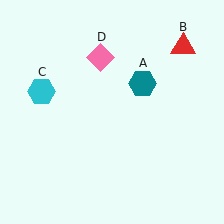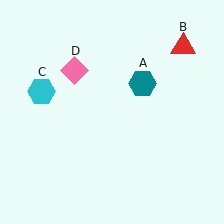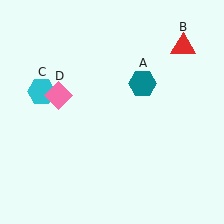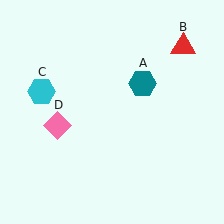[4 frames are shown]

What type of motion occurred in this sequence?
The pink diamond (object D) rotated counterclockwise around the center of the scene.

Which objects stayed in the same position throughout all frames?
Teal hexagon (object A) and red triangle (object B) and cyan hexagon (object C) remained stationary.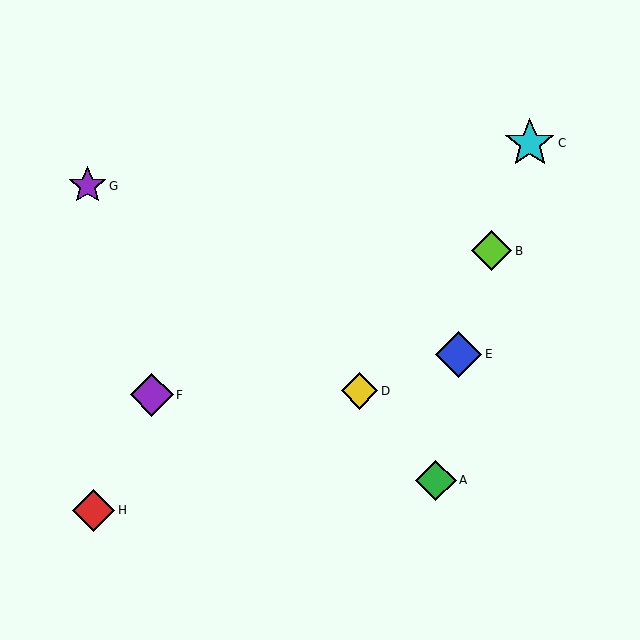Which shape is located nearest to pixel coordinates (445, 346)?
The blue diamond (labeled E) at (459, 354) is nearest to that location.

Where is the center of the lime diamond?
The center of the lime diamond is at (492, 251).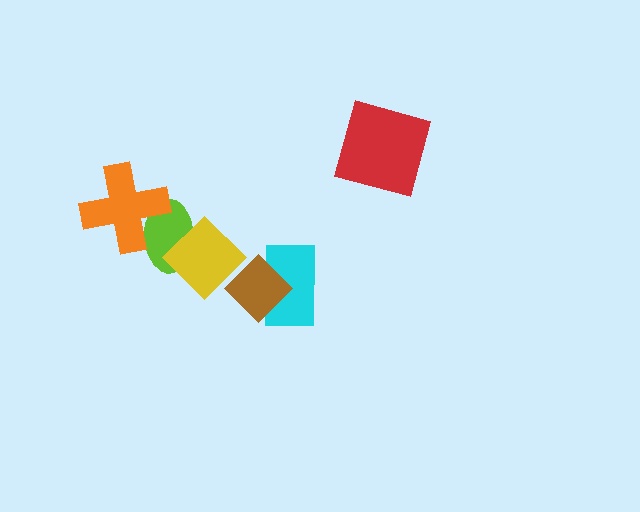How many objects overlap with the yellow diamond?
2 objects overlap with the yellow diamond.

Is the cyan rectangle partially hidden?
Yes, it is partially covered by another shape.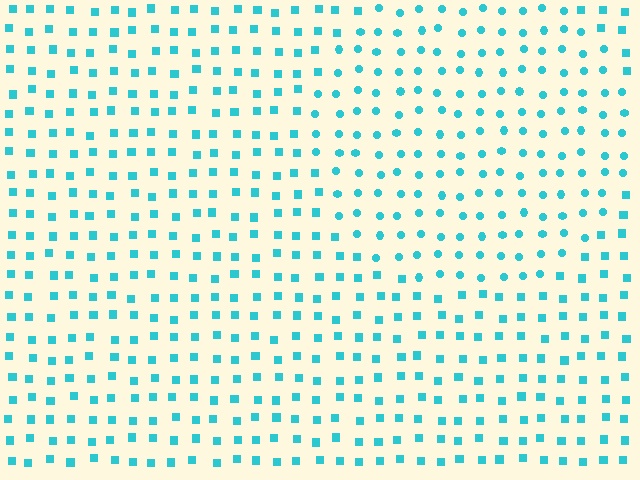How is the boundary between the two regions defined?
The boundary is defined by a change in element shape: circles inside vs. squares outside. All elements share the same color and spacing.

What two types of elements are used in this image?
The image uses circles inside the circle region and squares outside it.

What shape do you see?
I see a circle.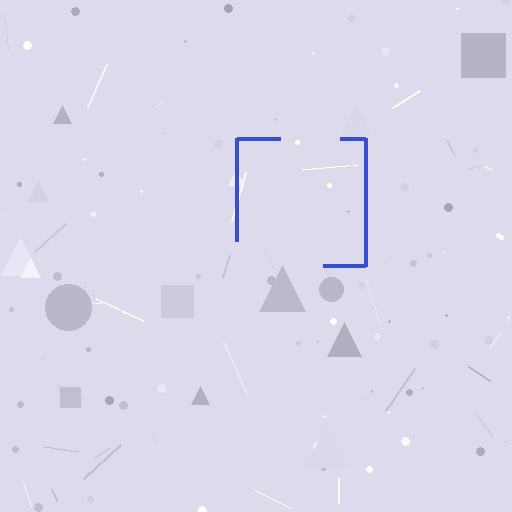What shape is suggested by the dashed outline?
The dashed outline suggests a square.